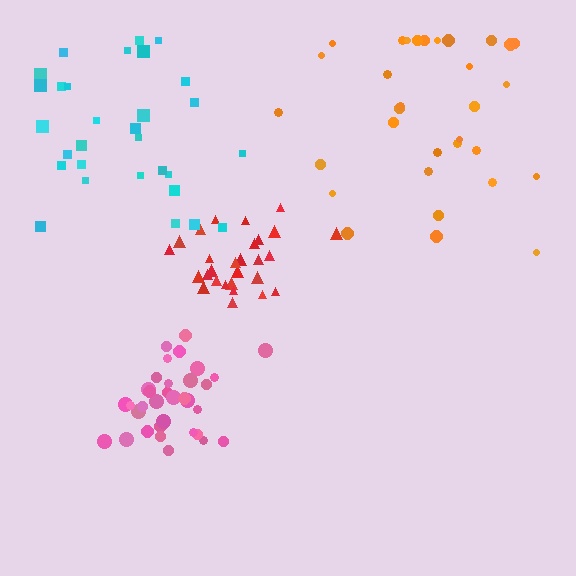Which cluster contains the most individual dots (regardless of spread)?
Pink (34).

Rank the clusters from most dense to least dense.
pink, red, orange, cyan.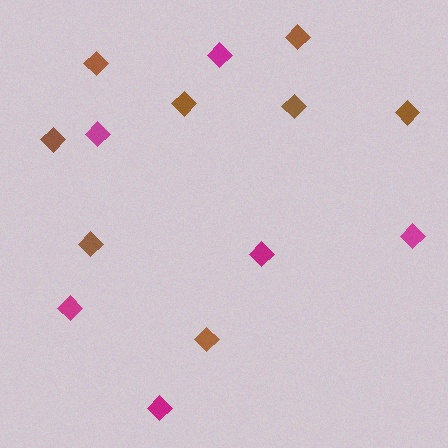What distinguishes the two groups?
There are 2 groups: one group of brown diamonds (8) and one group of magenta diamonds (6).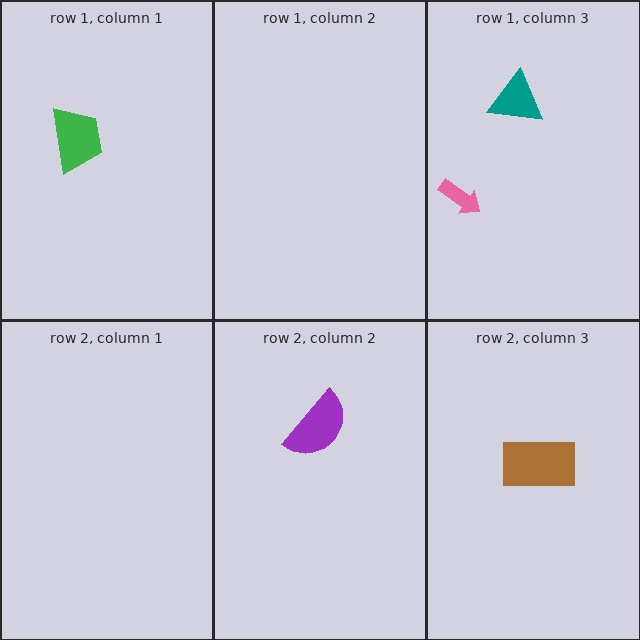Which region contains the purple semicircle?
The row 2, column 2 region.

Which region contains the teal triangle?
The row 1, column 3 region.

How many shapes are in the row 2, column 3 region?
1.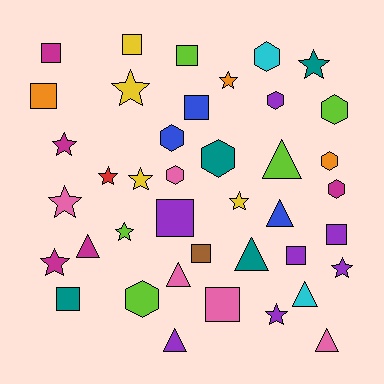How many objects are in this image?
There are 40 objects.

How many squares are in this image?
There are 11 squares.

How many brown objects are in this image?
There is 1 brown object.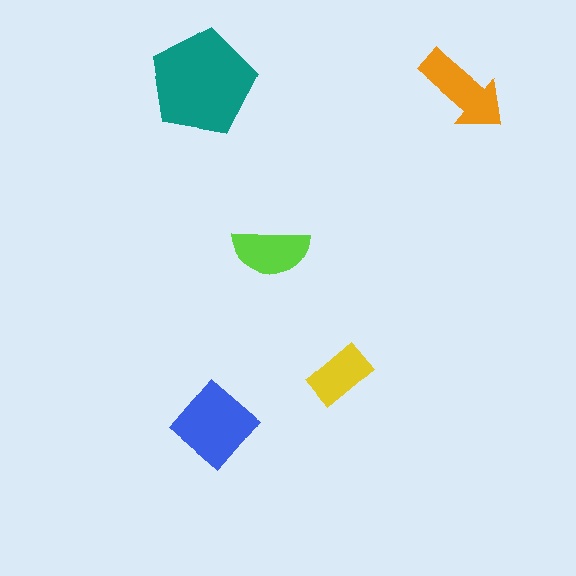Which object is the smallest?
The yellow rectangle.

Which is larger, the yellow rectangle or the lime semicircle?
The lime semicircle.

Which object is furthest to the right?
The orange arrow is rightmost.